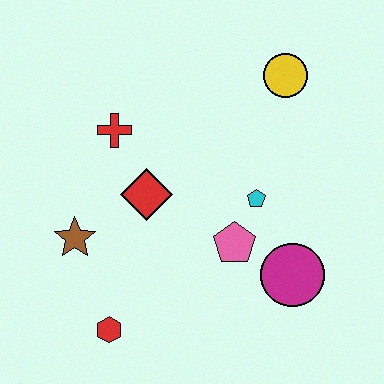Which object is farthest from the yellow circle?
The red hexagon is farthest from the yellow circle.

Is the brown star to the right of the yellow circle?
No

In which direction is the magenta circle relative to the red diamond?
The magenta circle is to the right of the red diamond.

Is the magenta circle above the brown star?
No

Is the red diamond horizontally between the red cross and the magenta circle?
Yes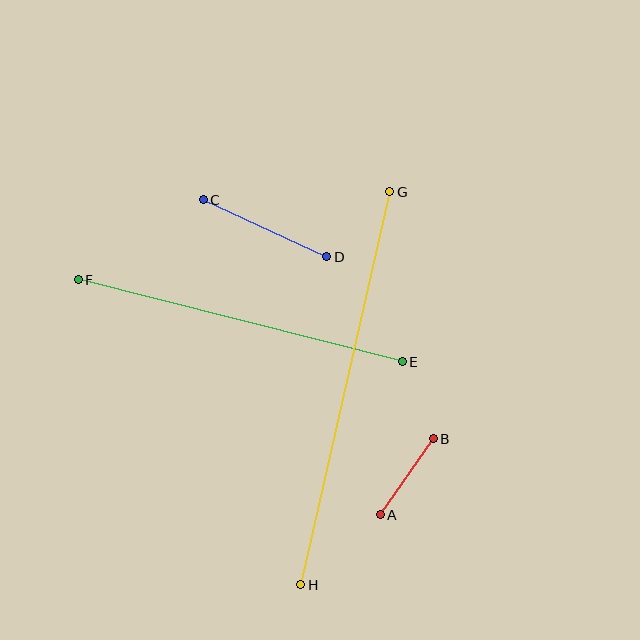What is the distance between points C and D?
The distance is approximately 136 pixels.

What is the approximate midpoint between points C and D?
The midpoint is at approximately (265, 228) pixels.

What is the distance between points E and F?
The distance is approximately 334 pixels.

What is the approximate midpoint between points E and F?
The midpoint is at approximately (240, 321) pixels.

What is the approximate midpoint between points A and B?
The midpoint is at approximately (407, 477) pixels.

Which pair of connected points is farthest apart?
Points G and H are farthest apart.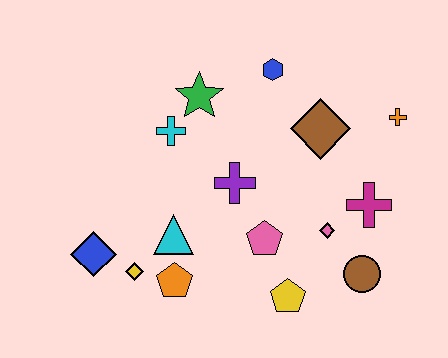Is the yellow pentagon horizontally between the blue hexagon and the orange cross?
Yes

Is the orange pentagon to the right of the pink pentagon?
No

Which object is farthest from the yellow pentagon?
The blue hexagon is farthest from the yellow pentagon.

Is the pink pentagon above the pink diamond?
No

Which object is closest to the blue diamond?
The yellow diamond is closest to the blue diamond.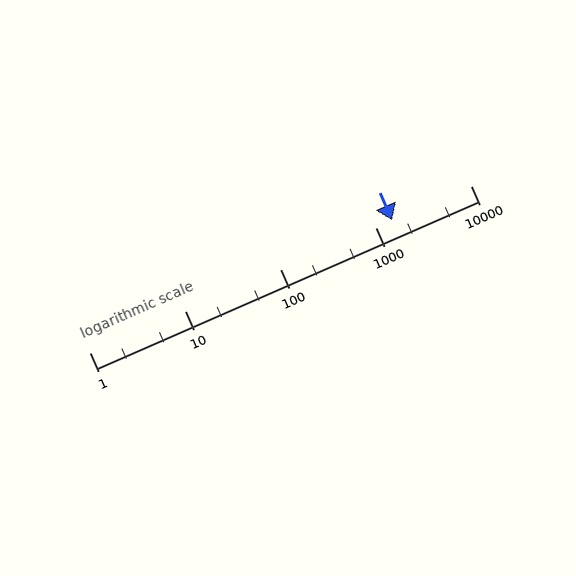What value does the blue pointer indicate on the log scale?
The pointer indicates approximately 1500.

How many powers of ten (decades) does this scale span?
The scale spans 4 decades, from 1 to 10000.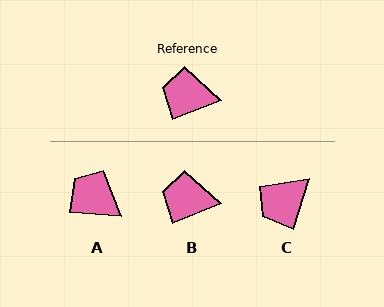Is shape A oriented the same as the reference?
No, it is off by about 27 degrees.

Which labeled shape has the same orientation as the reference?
B.